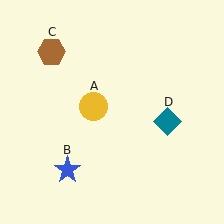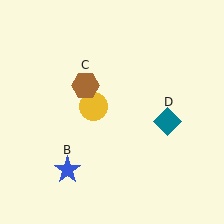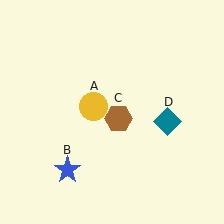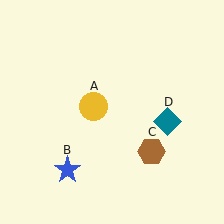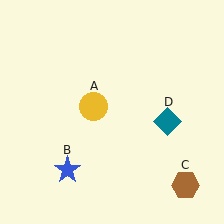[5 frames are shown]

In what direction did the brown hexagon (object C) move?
The brown hexagon (object C) moved down and to the right.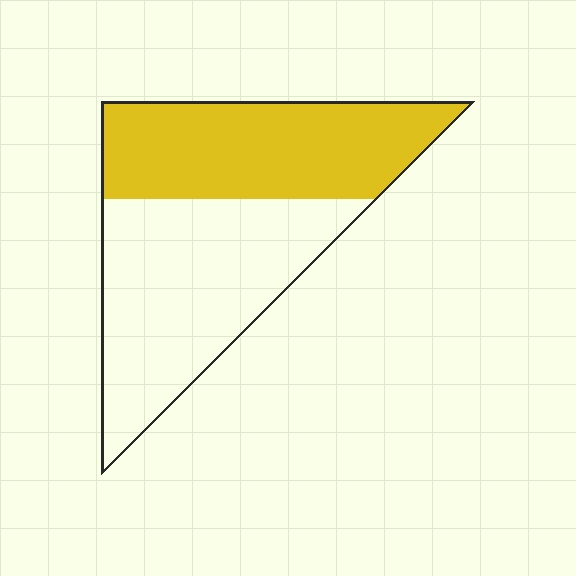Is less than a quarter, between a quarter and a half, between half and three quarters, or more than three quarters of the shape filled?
Between a quarter and a half.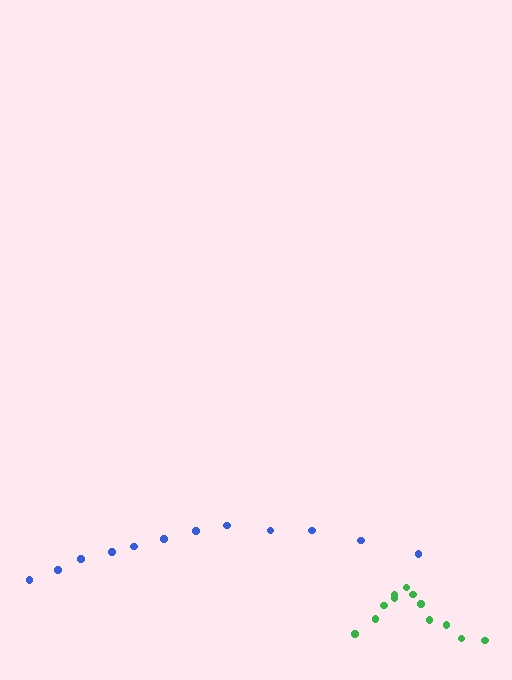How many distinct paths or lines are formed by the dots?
There are 2 distinct paths.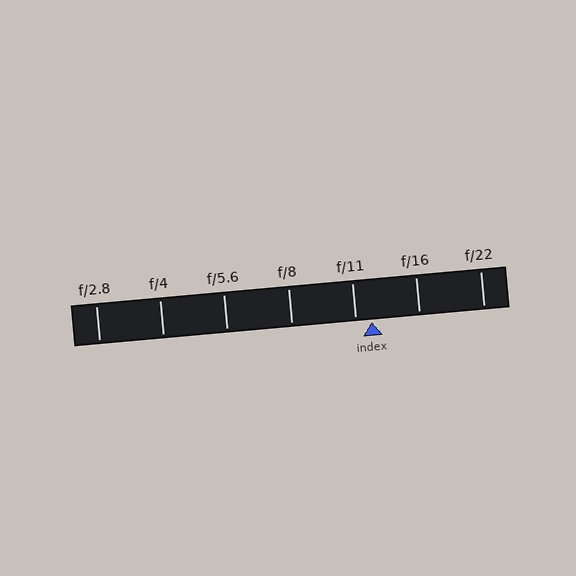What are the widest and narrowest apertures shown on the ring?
The widest aperture shown is f/2.8 and the narrowest is f/22.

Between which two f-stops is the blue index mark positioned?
The index mark is between f/11 and f/16.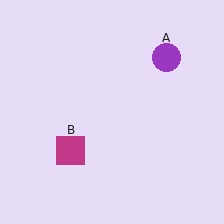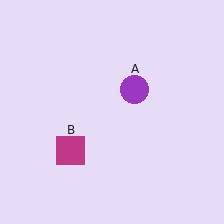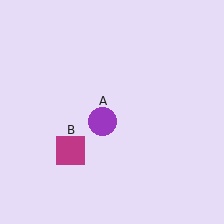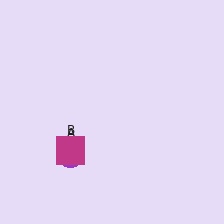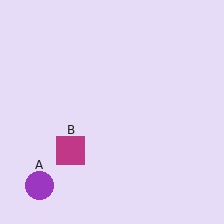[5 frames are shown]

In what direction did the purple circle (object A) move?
The purple circle (object A) moved down and to the left.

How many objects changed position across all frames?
1 object changed position: purple circle (object A).